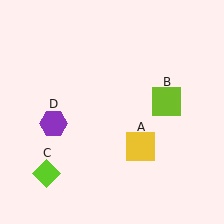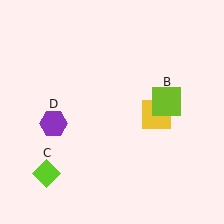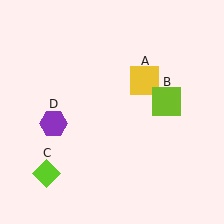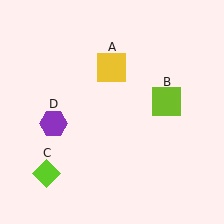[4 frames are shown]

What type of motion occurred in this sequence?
The yellow square (object A) rotated counterclockwise around the center of the scene.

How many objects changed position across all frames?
1 object changed position: yellow square (object A).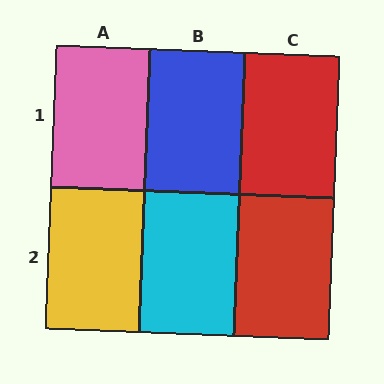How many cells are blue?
1 cell is blue.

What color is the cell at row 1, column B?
Blue.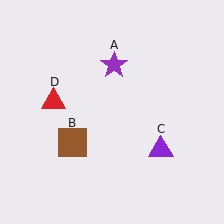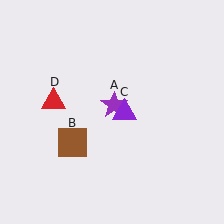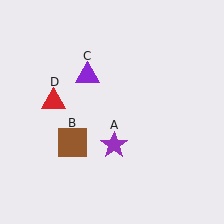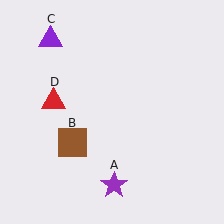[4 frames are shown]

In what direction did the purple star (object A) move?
The purple star (object A) moved down.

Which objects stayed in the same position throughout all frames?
Brown square (object B) and red triangle (object D) remained stationary.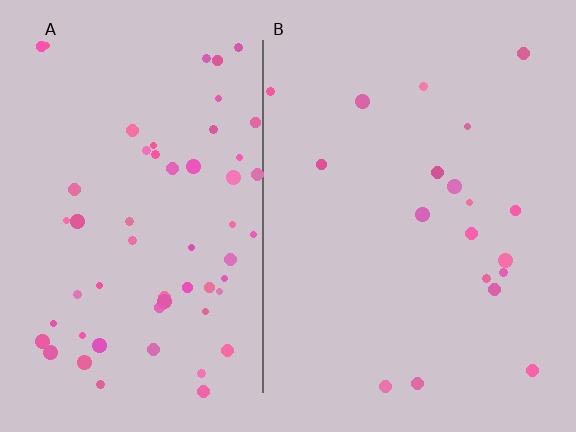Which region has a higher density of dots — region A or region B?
A (the left).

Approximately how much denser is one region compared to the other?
Approximately 3.1× — region A over region B.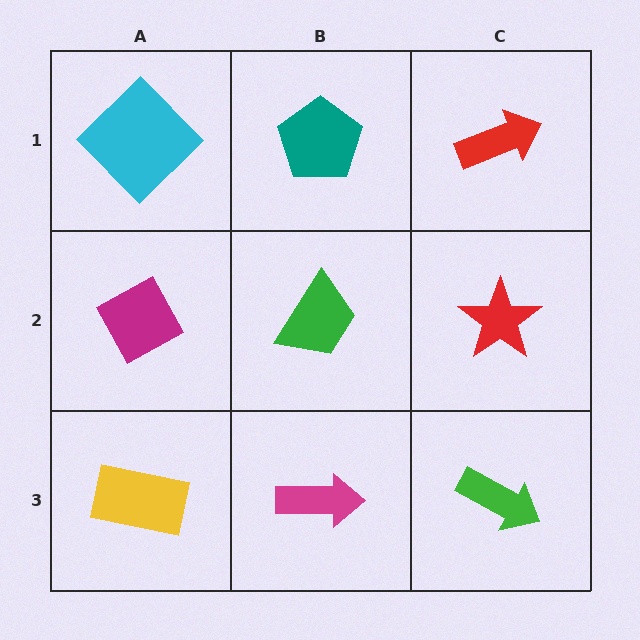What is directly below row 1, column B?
A green trapezoid.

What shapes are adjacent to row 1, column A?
A magenta diamond (row 2, column A), a teal pentagon (row 1, column B).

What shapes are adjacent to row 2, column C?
A red arrow (row 1, column C), a green arrow (row 3, column C), a green trapezoid (row 2, column B).